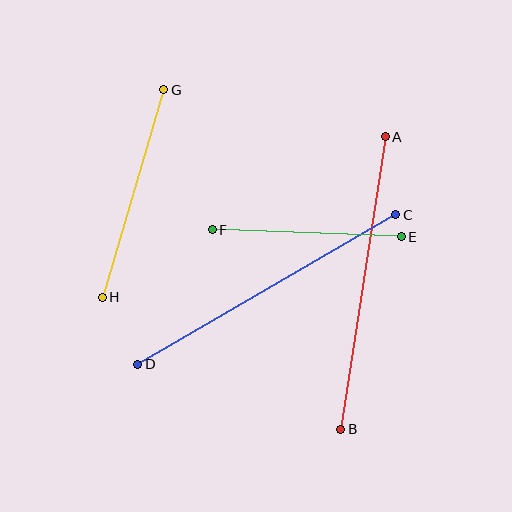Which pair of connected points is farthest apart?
Points C and D are farthest apart.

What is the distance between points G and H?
The distance is approximately 216 pixels.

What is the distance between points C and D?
The distance is approximately 298 pixels.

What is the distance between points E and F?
The distance is approximately 189 pixels.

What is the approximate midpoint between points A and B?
The midpoint is at approximately (363, 283) pixels.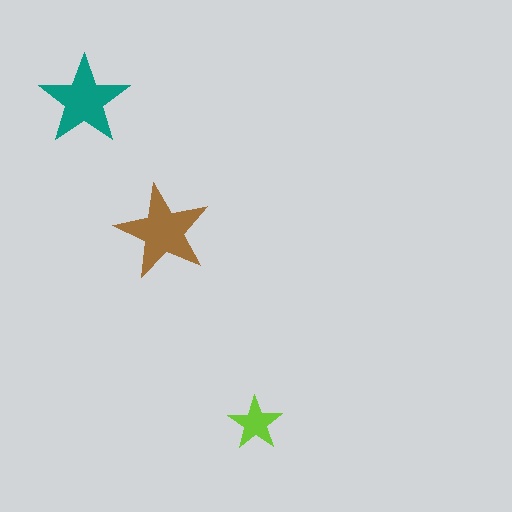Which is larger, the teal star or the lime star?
The teal one.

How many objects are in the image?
There are 3 objects in the image.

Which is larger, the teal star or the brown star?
The brown one.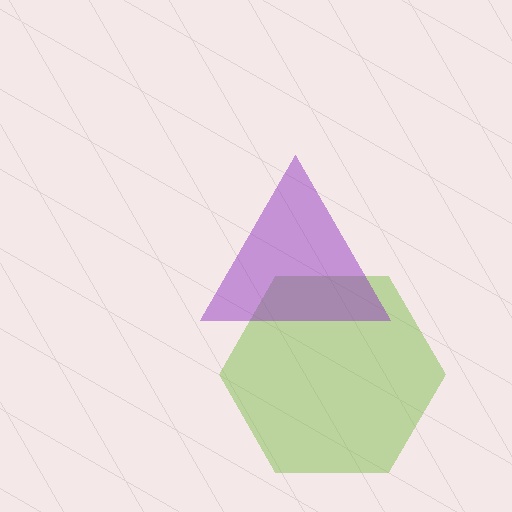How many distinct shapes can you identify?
There are 2 distinct shapes: a lime hexagon, a purple triangle.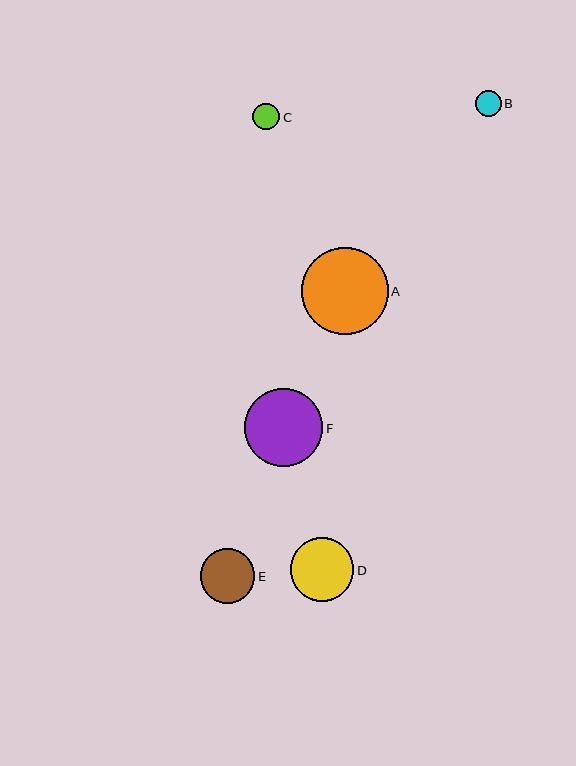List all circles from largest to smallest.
From largest to smallest: A, F, D, E, C, B.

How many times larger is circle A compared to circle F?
Circle A is approximately 1.1 times the size of circle F.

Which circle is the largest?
Circle A is the largest with a size of approximately 87 pixels.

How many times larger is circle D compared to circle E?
Circle D is approximately 1.2 times the size of circle E.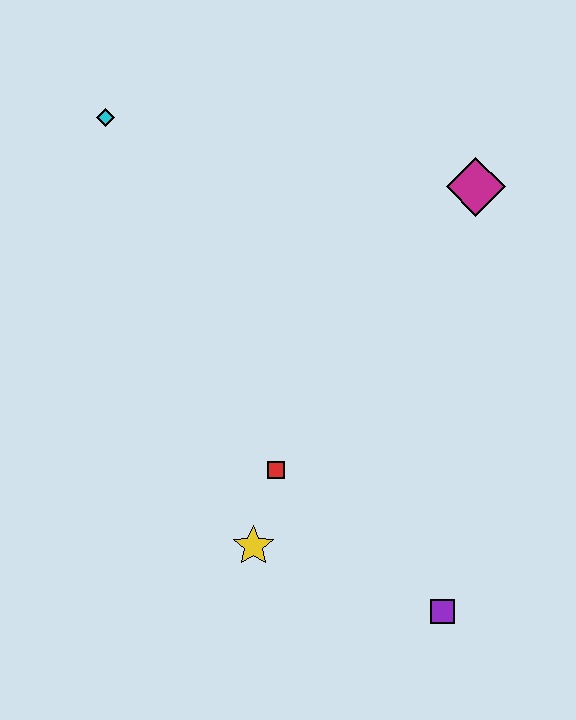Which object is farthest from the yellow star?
The cyan diamond is farthest from the yellow star.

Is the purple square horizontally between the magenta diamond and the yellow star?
Yes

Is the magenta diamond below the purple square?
No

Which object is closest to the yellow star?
The red square is closest to the yellow star.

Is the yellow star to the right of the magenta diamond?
No